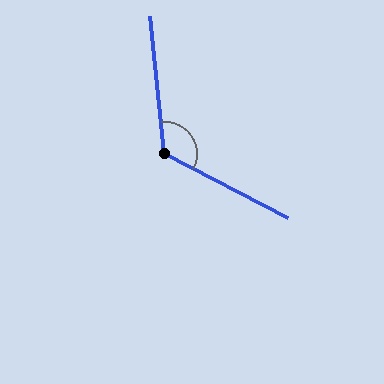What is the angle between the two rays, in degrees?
Approximately 123 degrees.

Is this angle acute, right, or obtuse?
It is obtuse.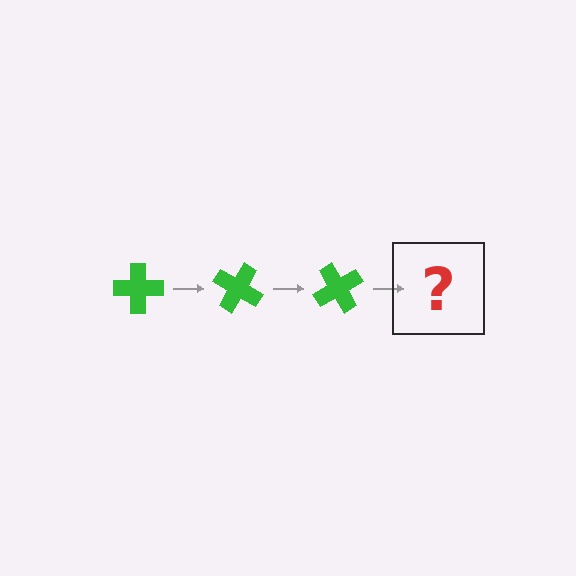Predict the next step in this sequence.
The next step is a green cross rotated 90 degrees.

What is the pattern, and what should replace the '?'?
The pattern is that the cross rotates 30 degrees each step. The '?' should be a green cross rotated 90 degrees.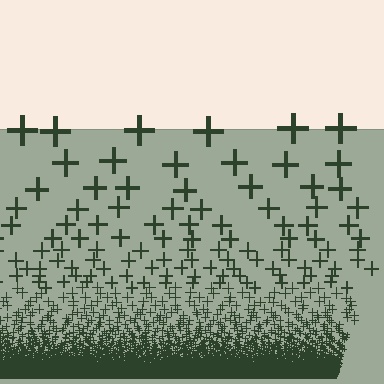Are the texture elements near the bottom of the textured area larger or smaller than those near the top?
Smaller. The gradient is inverted — elements near the bottom are smaller and denser.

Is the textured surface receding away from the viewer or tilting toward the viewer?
The surface appears to tilt toward the viewer. Texture elements get larger and sparser toward the top.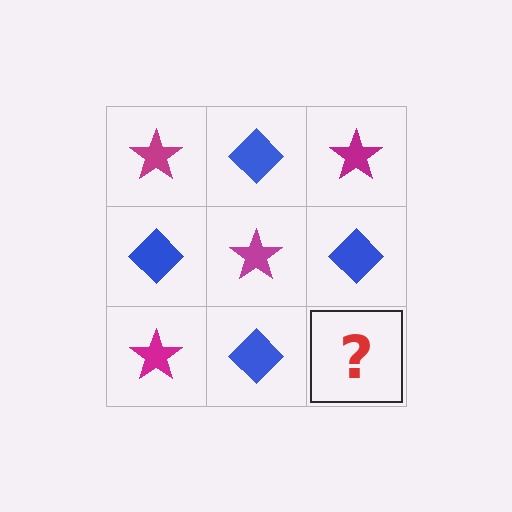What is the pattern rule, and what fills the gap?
The rule is that it alternates magenta star and blue diamond in a checkerboard pattern. The gap should be filled with a magenta star.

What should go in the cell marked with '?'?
The missing cell should contain a magenta star.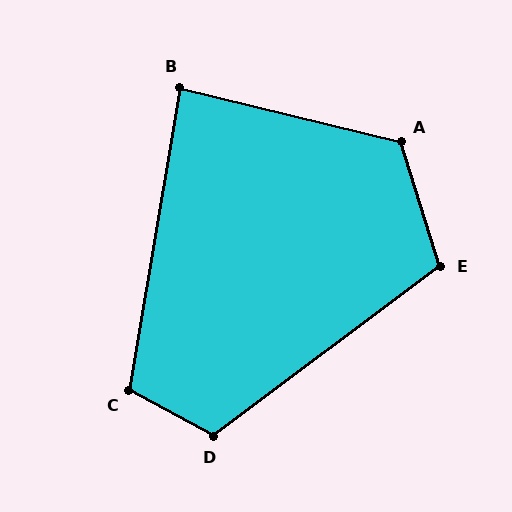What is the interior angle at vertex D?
Approximately 115 degrees (obtuse).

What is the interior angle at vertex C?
Approximately 109 degrees (obtuse).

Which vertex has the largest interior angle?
A, at approximately 121 degrees.